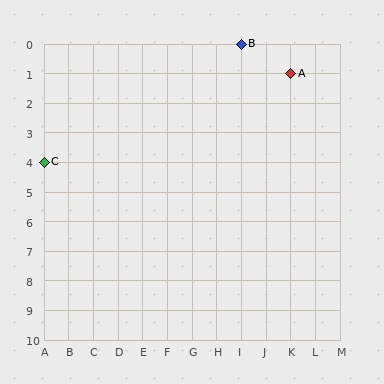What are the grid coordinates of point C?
Point C is at grid coordinates (A, 4).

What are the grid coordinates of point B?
Point B is at grid coordinates (I, 0).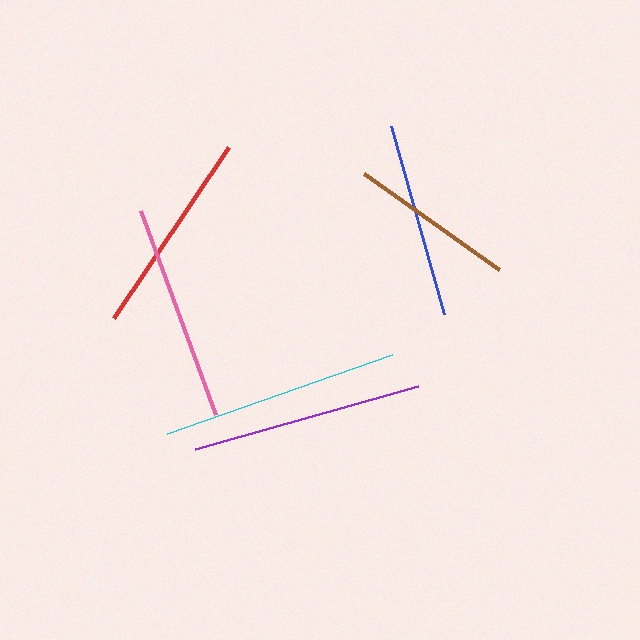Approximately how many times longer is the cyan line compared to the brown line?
The cyan line is approximately 1.4 times the length of the brown line.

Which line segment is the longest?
The cyan line is the longest at approximately 239 pixels.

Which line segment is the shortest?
The brown line is the shortest at approximately 166 pixels.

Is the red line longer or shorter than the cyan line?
The cyan line is longer than the red line.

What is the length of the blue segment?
The blue segment is approximately 195 pixels long.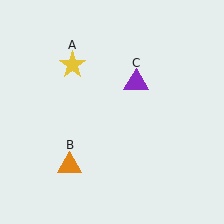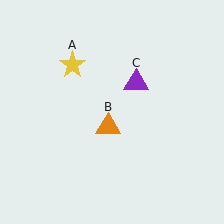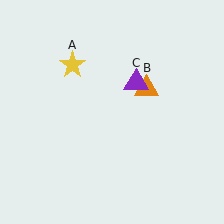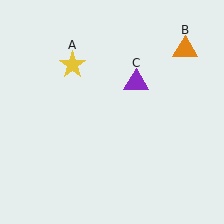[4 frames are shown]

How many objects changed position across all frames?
1 object changed position: orange triangle (object B).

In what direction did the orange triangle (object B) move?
The orange triangle (object B) moved up and to the right.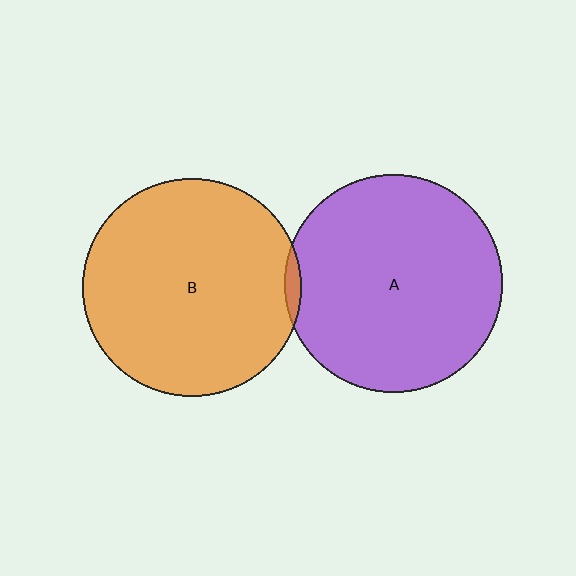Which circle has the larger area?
Circle B (orange).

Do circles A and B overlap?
Yes.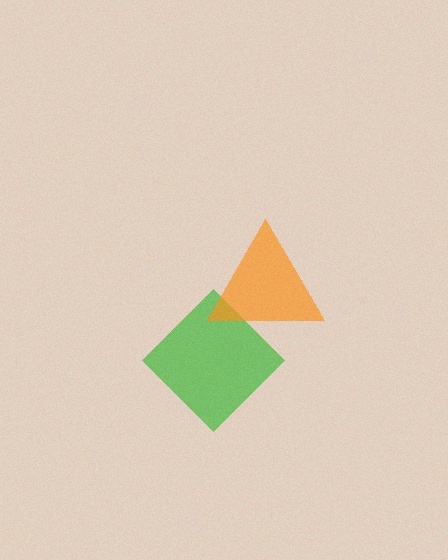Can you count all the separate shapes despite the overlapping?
Yes, there are 2 separate shapes.